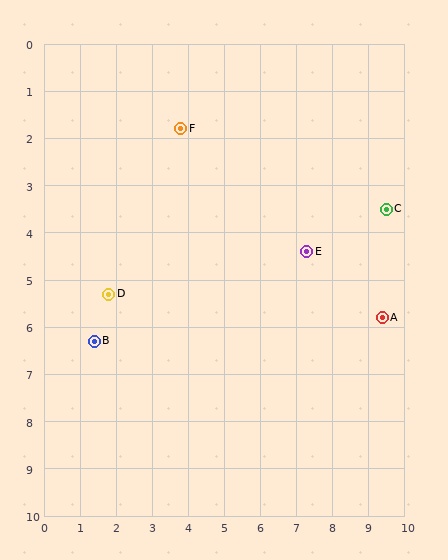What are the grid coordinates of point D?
Point D is at approximately (1.8, 5.3).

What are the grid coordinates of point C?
Point C is at approximately (9.5, 3.5).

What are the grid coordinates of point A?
Point A is at approximately (9.4, 5.8).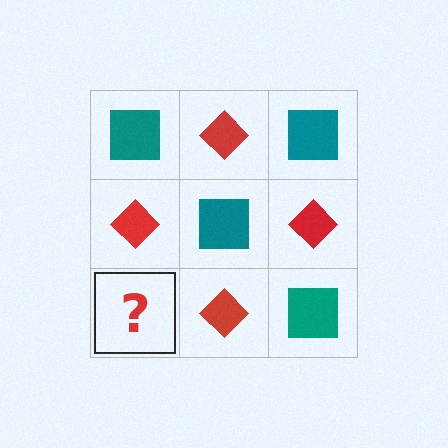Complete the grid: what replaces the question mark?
The question mark should be replaced with a teal square.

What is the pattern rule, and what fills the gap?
The rule is that it alternates teal square and red diamond in a checkerboard pattern. The gap should be filled with a teal square.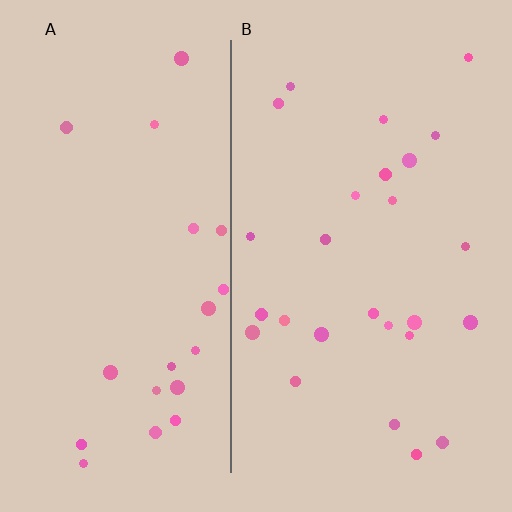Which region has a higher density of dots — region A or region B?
B (the right).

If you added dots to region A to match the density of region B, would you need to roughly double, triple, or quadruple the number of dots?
Approximately double.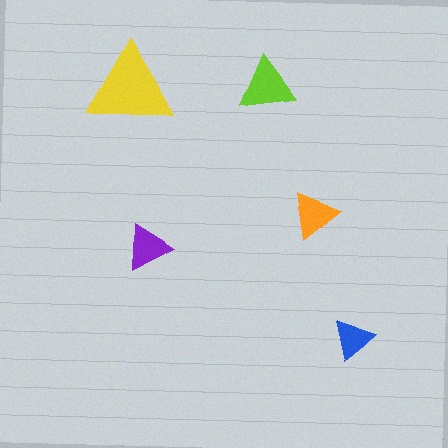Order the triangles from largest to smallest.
the yellow one, the lime one, the orange one, the purple one, the blue one.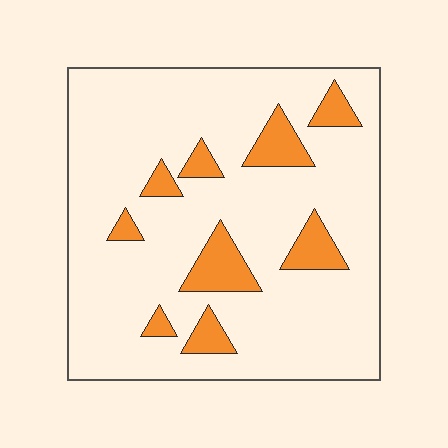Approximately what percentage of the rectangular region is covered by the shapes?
Approximately 15%.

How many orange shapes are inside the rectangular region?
9.